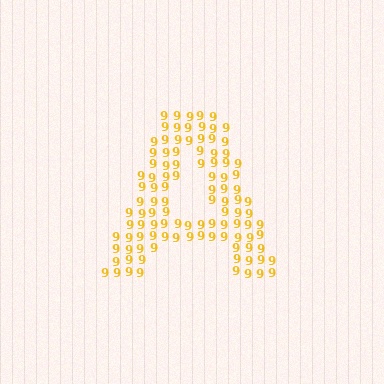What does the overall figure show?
The overall figure shows the letter A.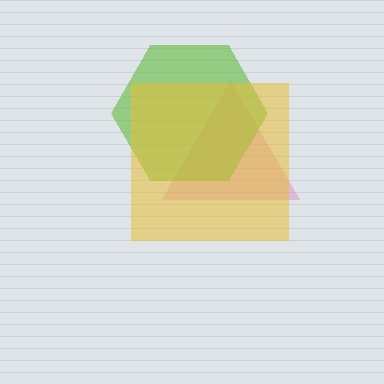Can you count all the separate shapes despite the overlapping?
Yes, there are 3 separate shapes.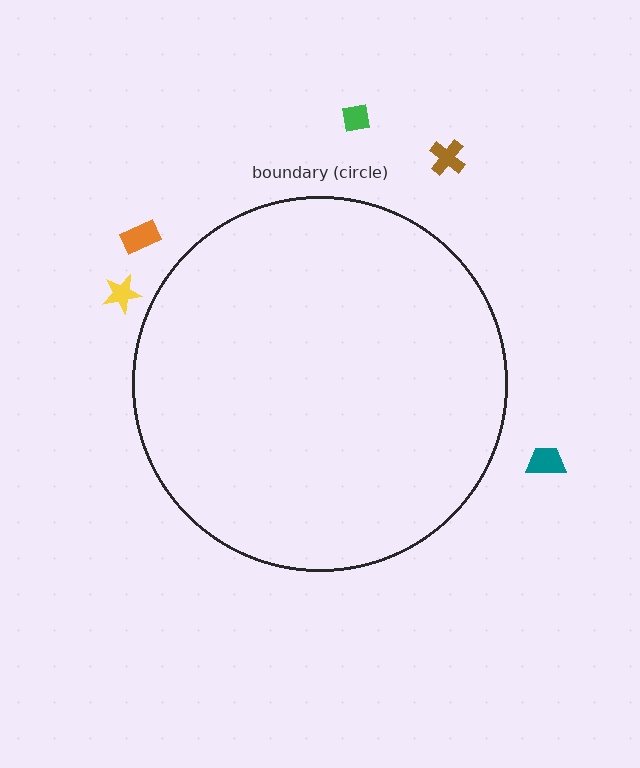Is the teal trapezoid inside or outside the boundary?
Outside.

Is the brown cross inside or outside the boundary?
Outside.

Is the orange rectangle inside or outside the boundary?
Outside.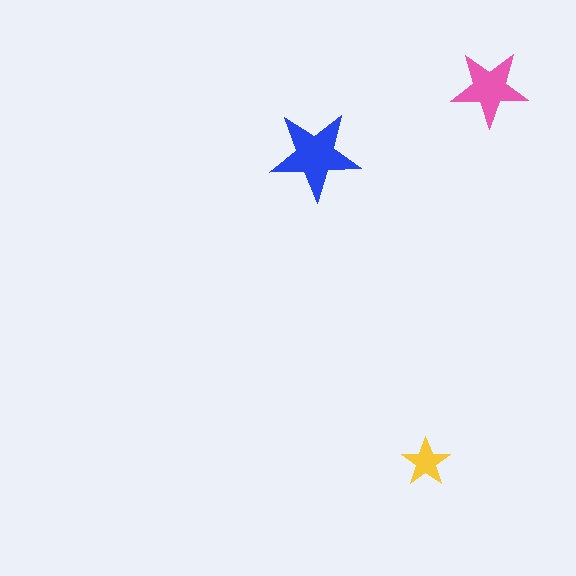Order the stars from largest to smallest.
the blue one, the pink one, the yellow one.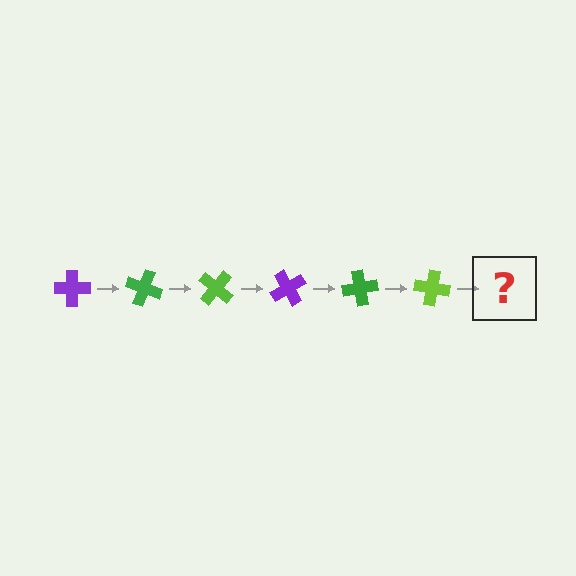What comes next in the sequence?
The next element should be a purple cross, rotated 120 degrees from the start.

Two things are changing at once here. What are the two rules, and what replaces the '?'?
The two rules are that it rotates 20 degrees each step and the color cycles through purple, green, and lime. The '?' should be a purple cross, rotated 120 degrees from the start.